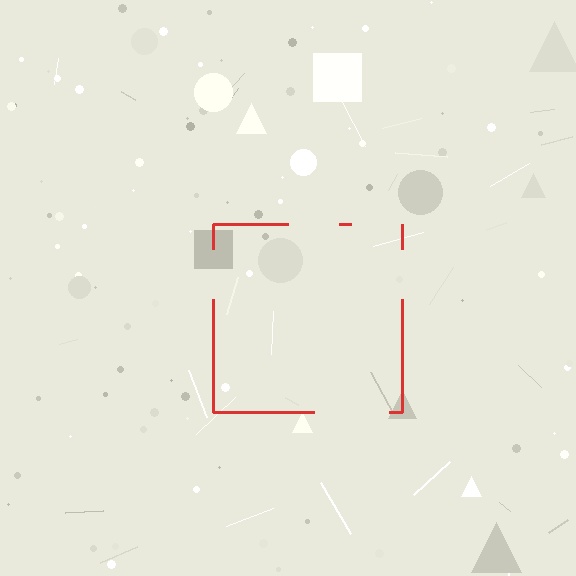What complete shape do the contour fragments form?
The contour fragments form a square.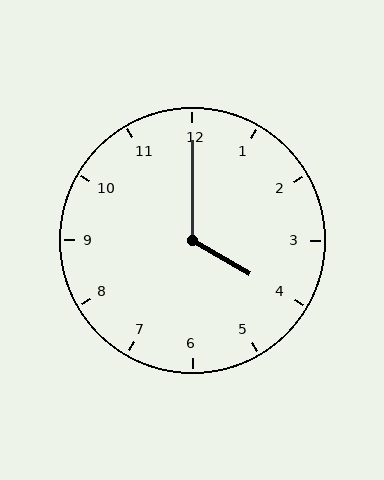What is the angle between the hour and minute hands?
Approximately 120 degrees.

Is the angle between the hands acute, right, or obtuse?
It is obtuse.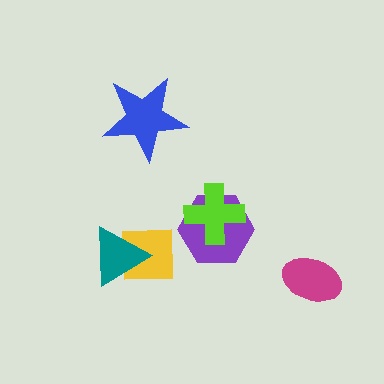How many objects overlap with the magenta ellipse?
0 objects overlap with the magenta ellipse.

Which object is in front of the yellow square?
The teal triangle is in front of the yellow square.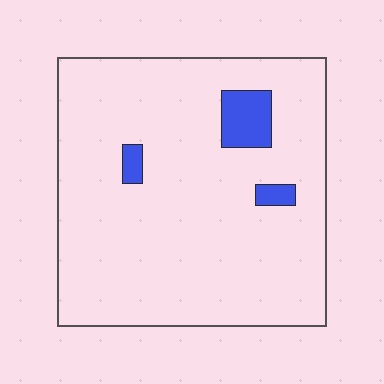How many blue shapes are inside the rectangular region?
3.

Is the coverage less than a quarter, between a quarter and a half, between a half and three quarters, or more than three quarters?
Less than a quarter.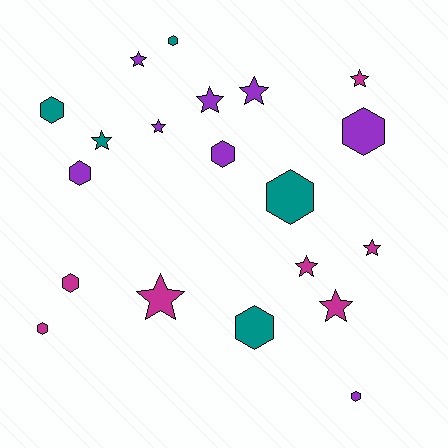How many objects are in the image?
There are 20 objects.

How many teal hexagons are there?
There are 4 teal hexagons.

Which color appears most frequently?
Purple, with 8 objects.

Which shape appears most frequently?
Star, with 10 objects.